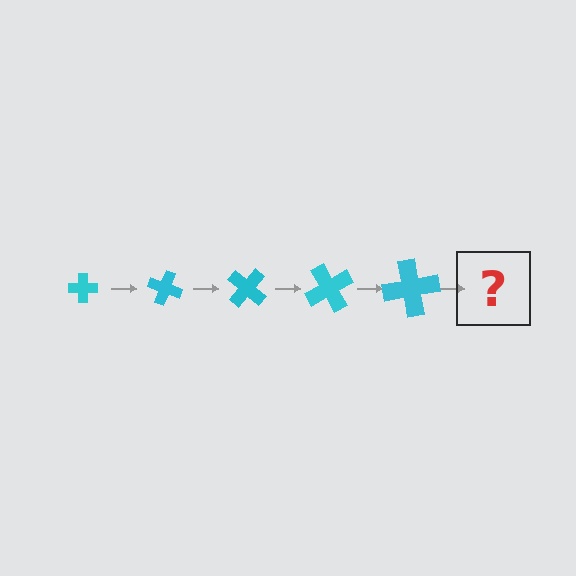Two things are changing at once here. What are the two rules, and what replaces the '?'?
The two rules are that the cross grows larger each step and it rotates 20 degrees each step. The '?' should be a cross, larger than the previous one and rotated 100 degrees from the start.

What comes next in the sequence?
The next element should be a cross, larger than the previous one and rotated 100 degrees from the start.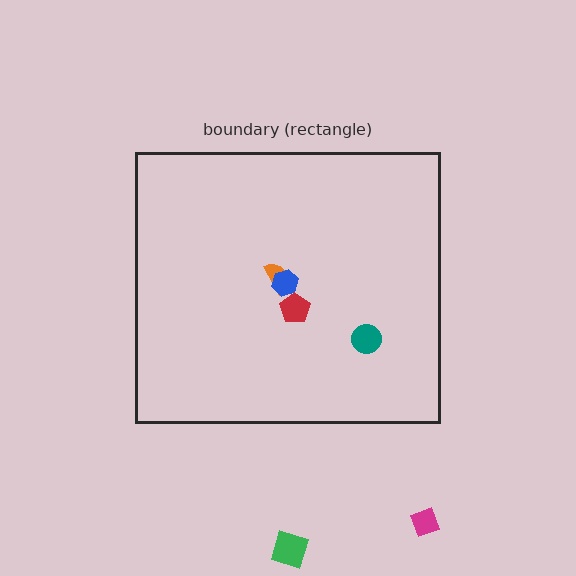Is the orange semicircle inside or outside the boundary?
Inside.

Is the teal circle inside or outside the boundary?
Inside.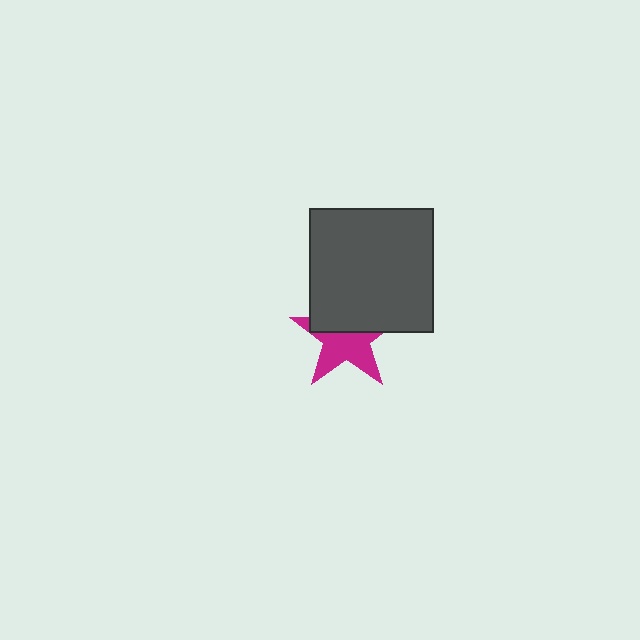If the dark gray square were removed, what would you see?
You would see the complete magenta star.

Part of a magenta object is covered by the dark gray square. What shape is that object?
It is a star.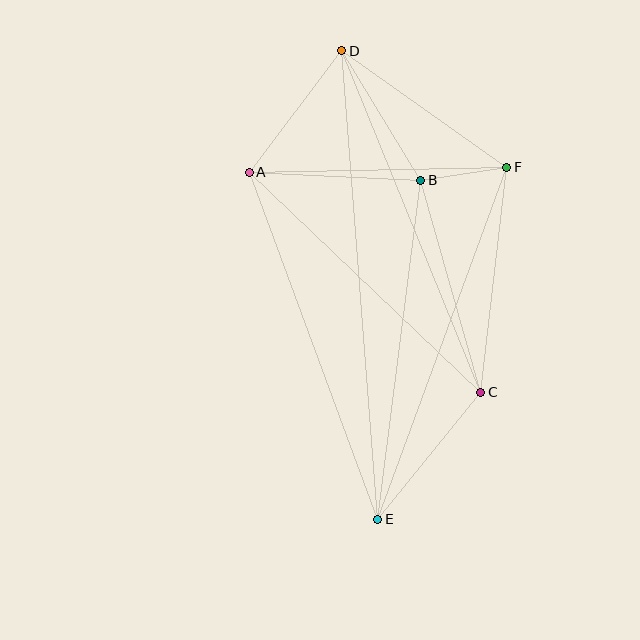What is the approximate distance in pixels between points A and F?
The distance between A and F is approximately 258 pixels.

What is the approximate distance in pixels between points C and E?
The distance between C and E is approximately 164 pixels.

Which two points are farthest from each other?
Points D and E are farthest from each other.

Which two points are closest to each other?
Points B and F are closest to each other.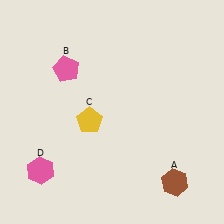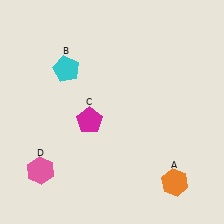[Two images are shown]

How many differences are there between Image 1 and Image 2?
There are 3 differences between the two images.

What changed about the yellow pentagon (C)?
In Image 1, C is yellow. In Image 2, it changed to magenta.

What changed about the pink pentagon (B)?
In Image 1, B is pink. In Image 2, it changed to cyan.